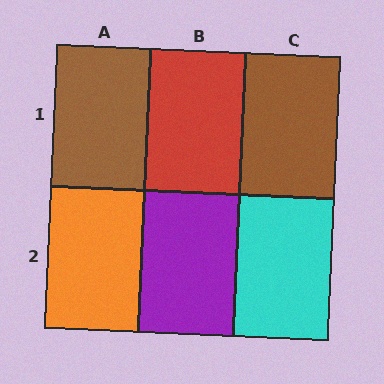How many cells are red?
1 cell is red.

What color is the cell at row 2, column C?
Cyan.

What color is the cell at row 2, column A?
Orange.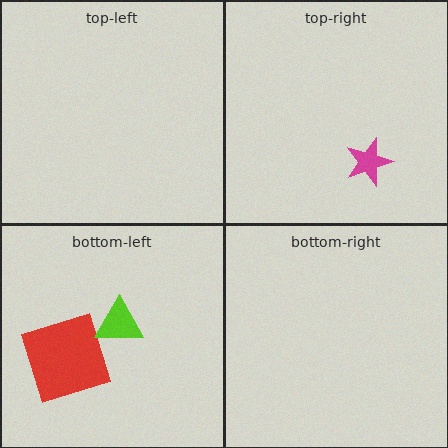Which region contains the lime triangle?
The bottom-left region.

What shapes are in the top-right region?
The magenta star.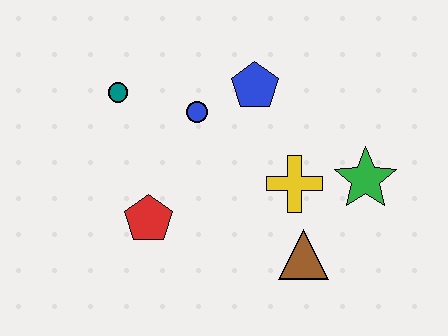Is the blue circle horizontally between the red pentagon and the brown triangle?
Yes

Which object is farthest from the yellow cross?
The teal circle is farthest from the yellow cross.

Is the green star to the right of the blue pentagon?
Yes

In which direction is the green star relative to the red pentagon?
The green star is to the right of the red pentagon.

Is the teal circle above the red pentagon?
Yes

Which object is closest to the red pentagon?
The blue circle is closest to the red pentagon.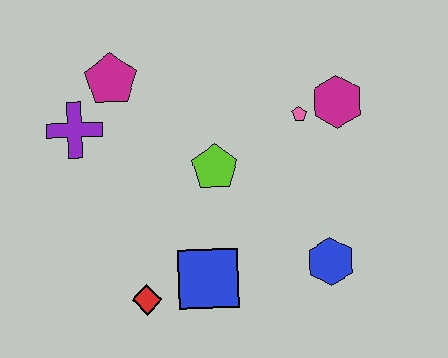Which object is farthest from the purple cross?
The blue hexagon is farthest from the purple cross.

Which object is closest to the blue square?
The red diamond is closest to the blue square.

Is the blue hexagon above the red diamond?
Yes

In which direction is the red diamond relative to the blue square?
The red diamond is to the left of the blue square.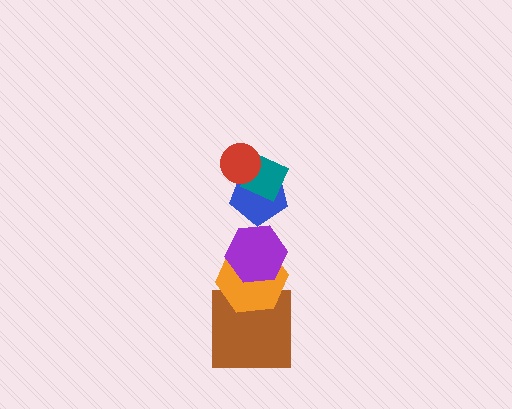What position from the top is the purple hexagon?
The purple hexagon is 4th from the top.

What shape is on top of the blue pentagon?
The teal diamond is on top of the blue pentagon.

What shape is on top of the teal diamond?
The red circle is on top of the teal diamond.